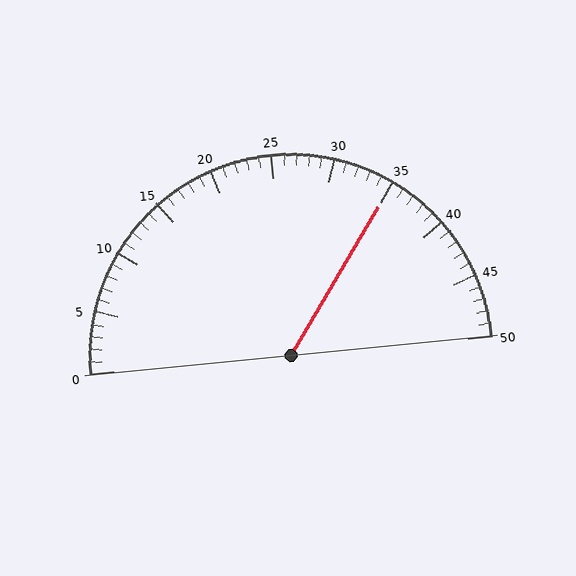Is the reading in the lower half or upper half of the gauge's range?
The reading is in the upper half of the range (0 to 50).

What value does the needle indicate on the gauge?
The needle indicates approximately 35.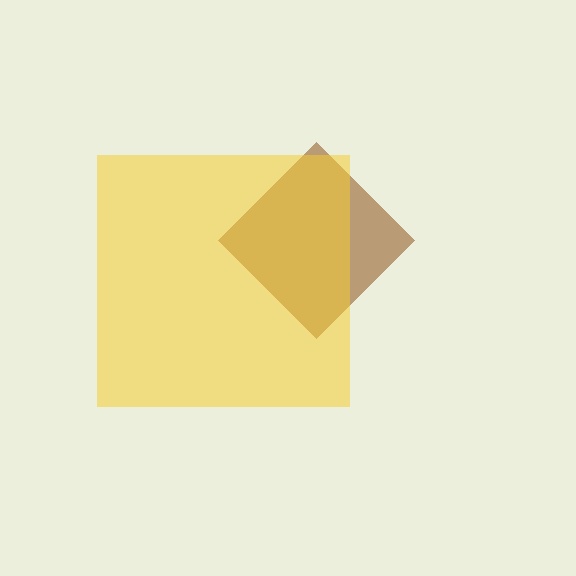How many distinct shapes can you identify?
There are 2 distinct shapes: a brown diamond, a yellow square.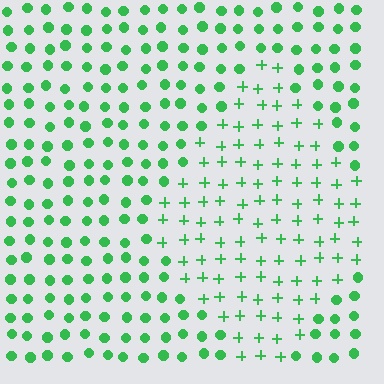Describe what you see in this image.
The image is filled with small green elements arranged in a uniform grid. A diamond-shaped region contains plus signs, while the surrounding area contains circles. The boundary is defined purely by the change in element shape.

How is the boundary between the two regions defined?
The boundary is defined by a change in element shape: plus signs inside vs. circles outside. All elements share the same color and spacing.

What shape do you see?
I see a diamond.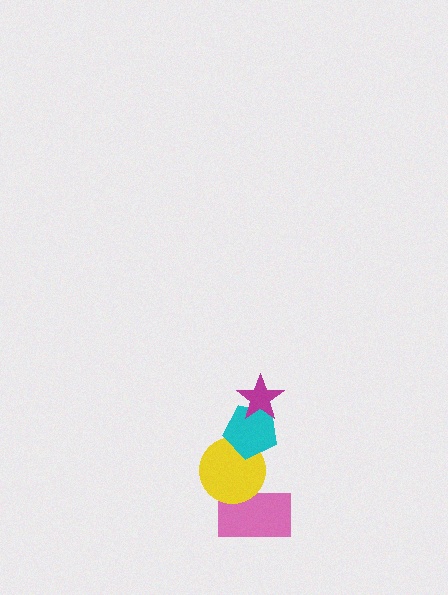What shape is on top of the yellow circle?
The cyan pentagon is on top of the yellow circle.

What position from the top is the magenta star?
The magenta star is 1st from the top.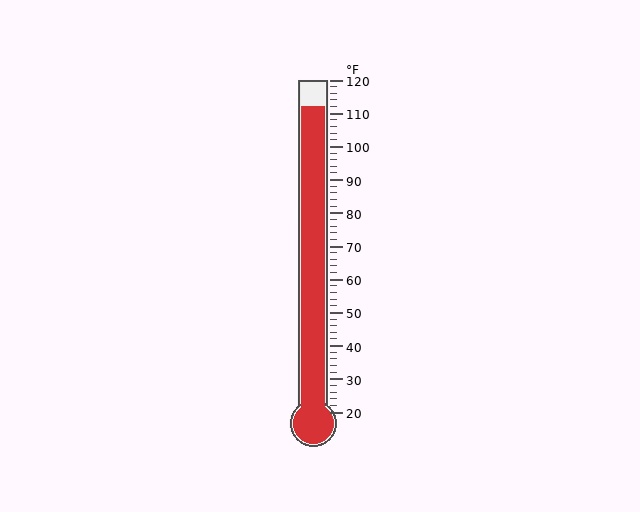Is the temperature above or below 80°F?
The temperature is above 80°F.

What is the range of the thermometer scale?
The thermometer scale ranges from 20°F to 120°F.